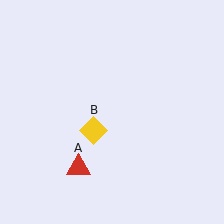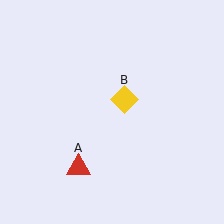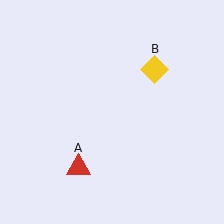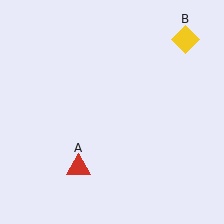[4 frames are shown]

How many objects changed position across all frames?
1 object changed position: yellow diamond (object B).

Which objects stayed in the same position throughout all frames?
Red triangle (object A) remained stationary.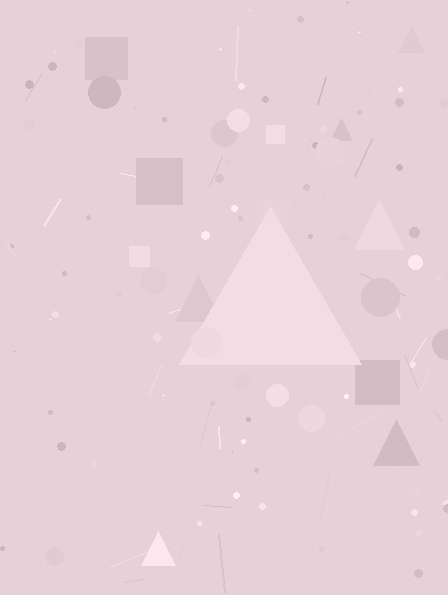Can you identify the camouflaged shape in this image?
The camouflaged shape is a triangle.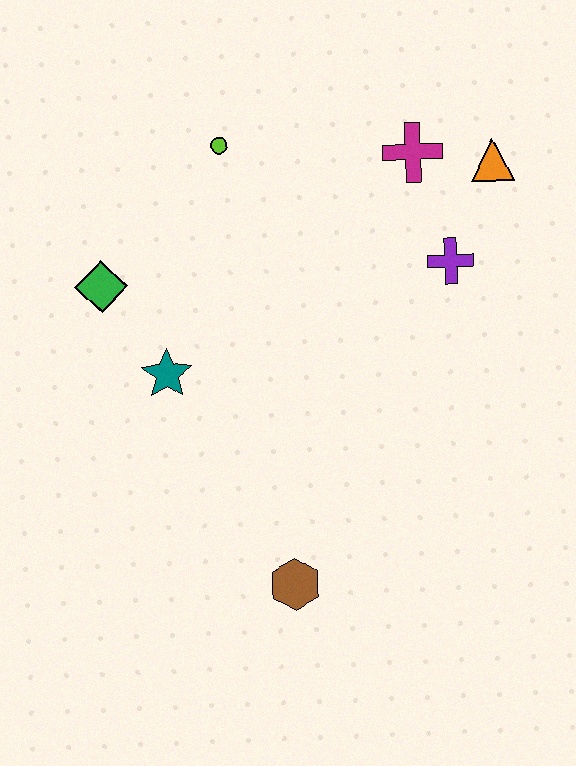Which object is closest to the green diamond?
The teal star is closest to the green diamond.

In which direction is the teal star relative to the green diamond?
The teal star is below the green diamond.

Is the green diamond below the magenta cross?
Yes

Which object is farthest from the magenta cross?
The brown hexagon is farthest from the magenta cross.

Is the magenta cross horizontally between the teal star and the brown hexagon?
No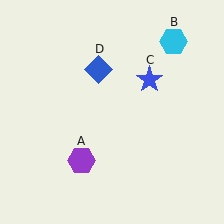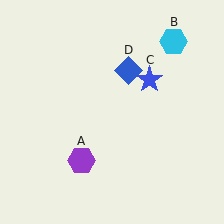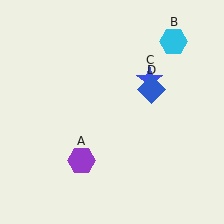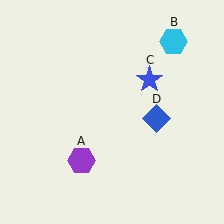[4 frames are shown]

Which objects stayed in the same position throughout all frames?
Purple hexagon (object A) and cyan hexagon (object B) and blue star (object C) remained stationary.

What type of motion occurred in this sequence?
The blue diamond (object D) rotated clockwise around the center of the scene.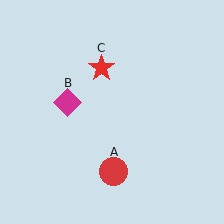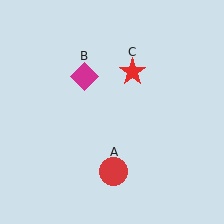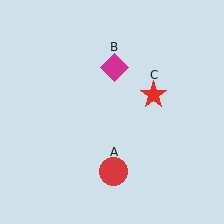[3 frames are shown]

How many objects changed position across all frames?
2 objects changed position: magenta diamond (object B), red star (object C).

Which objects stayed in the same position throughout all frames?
Red circle (object A) remained stationary.